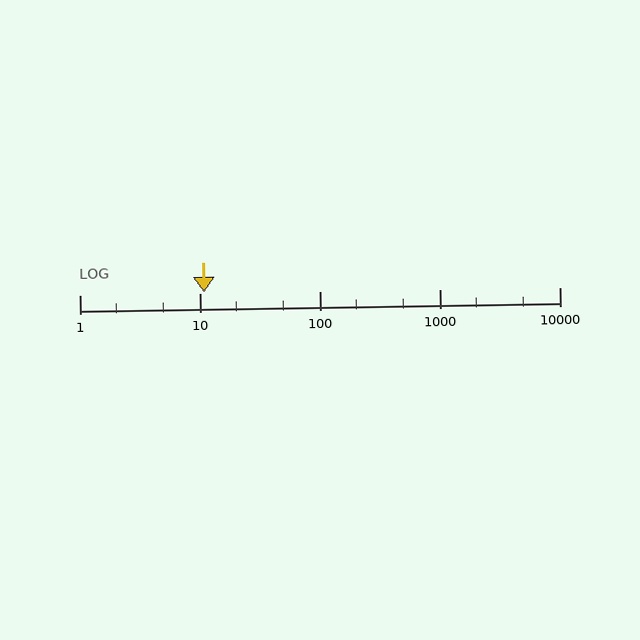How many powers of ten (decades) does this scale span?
The scale spans 4 decades, from 1 to 10000.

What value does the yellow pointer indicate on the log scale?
The pointer indicates approximately 11.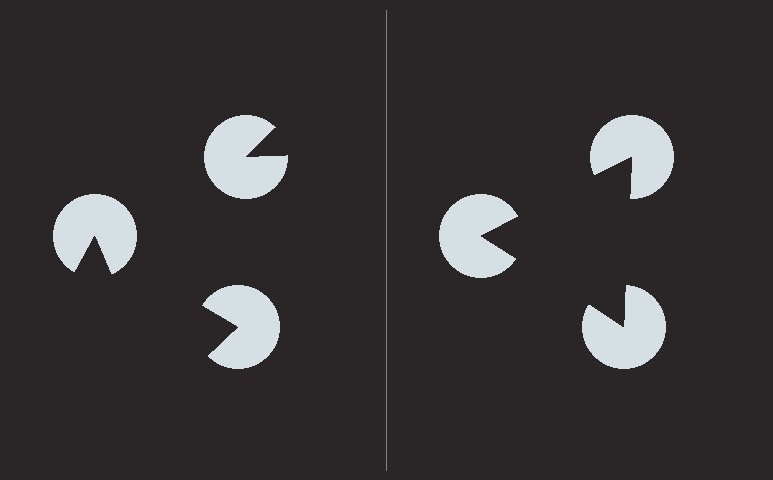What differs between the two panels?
The pac-man discs are positioned identically on both sides; only the wedge orientations differ. On the right they align to a triangle; on the left they are misaligned.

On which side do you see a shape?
An illusory triangle appears on the right side. On the left side the wedge cuts are rotated, so no coherent shape forms.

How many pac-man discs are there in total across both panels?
6 — 3 on each side.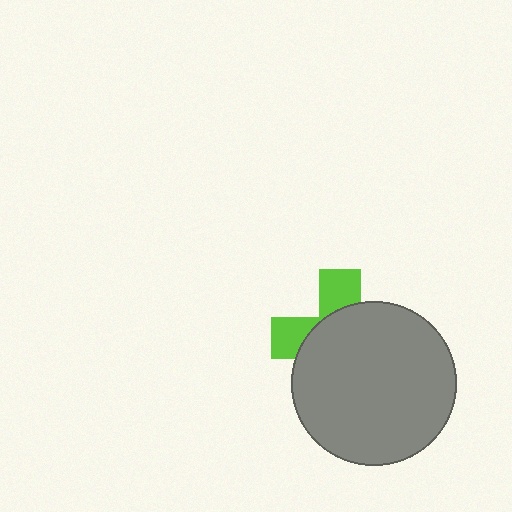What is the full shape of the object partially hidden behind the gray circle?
The partially hidden object is a lime cross.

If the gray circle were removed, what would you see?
You would see the complete lime cross.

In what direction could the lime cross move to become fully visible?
The lime cross could move toward the upper-left. That would shift it out from behind the gray circle entirely.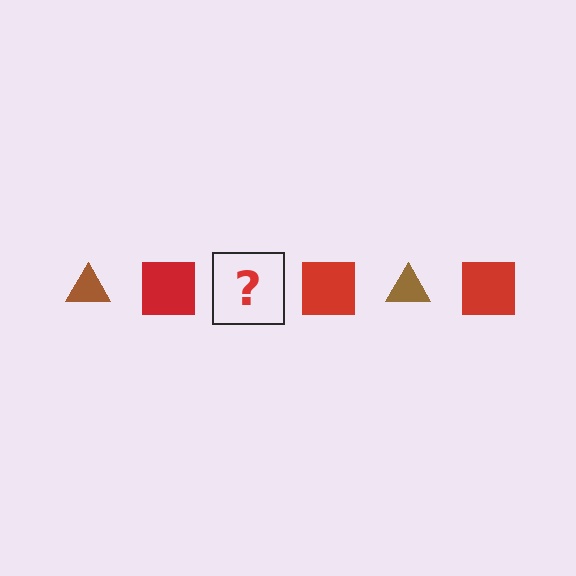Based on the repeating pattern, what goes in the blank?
The blank should be a brown triangle.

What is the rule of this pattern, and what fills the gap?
The rule is that the pattern alternates between brown triangle and red square. The gap should be filled with a brown triangle.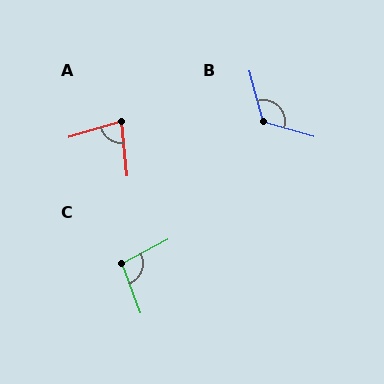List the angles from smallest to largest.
A (80°), C (98°), B (121°).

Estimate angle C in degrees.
Approximately 98 degrees.